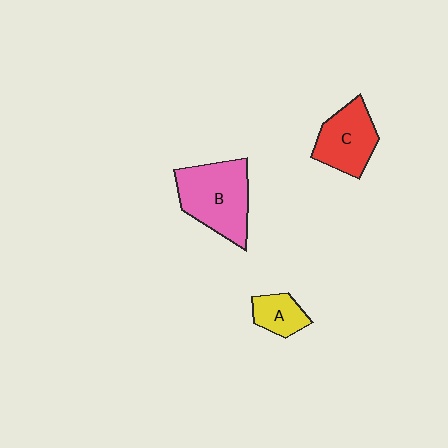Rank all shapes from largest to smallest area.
From largest to smallest: B (pink), C (red), A (yellow).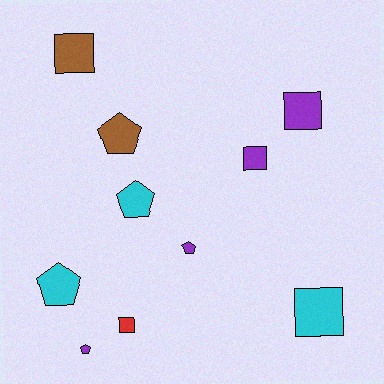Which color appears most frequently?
Purple, with 4 objects.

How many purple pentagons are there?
There are 2 purple pentagons.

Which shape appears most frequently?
Pentagon, with 5 objects.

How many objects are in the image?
There are 10 objects.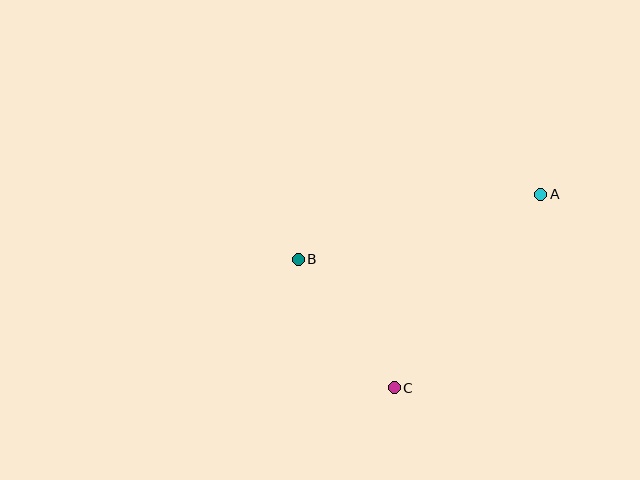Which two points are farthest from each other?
Points A and B are farthest from each other.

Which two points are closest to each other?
Points B and C are closest to each other.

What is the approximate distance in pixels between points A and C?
The distance between A and C is approximately 243 pixels.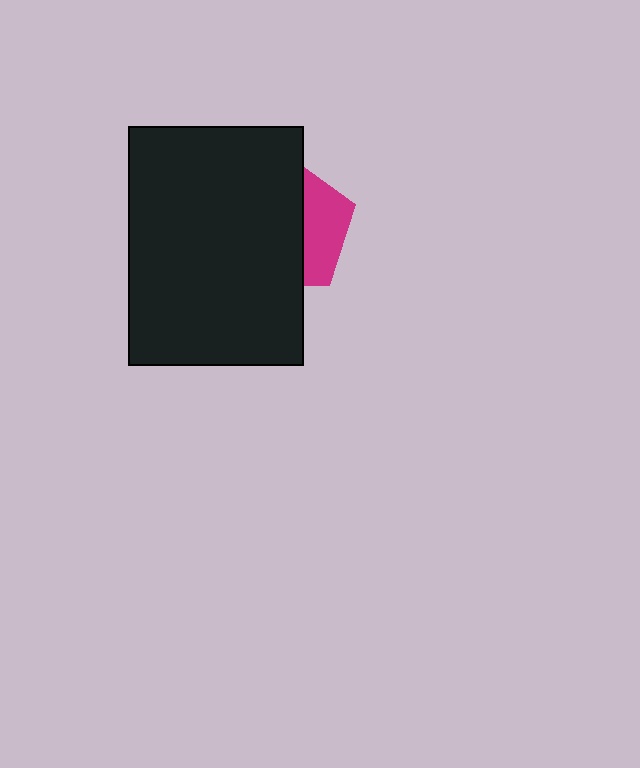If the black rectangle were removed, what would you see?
You would see the complete magenta pentagon.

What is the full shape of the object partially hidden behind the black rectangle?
The partially hidden object is a magenta pentagon.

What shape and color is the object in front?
The object in front is a black rectangle.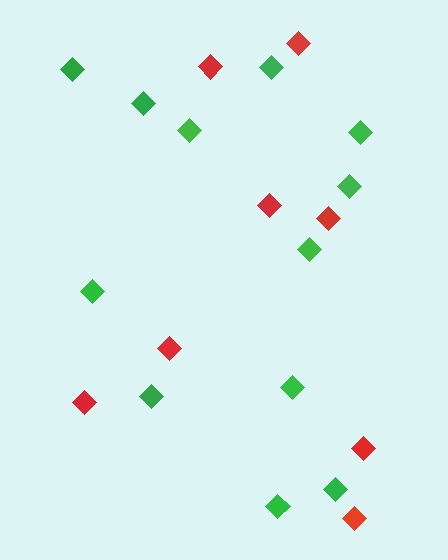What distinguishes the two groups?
There are 2 groups: one group of green diamonds (12) and one group of red diamonds (8).